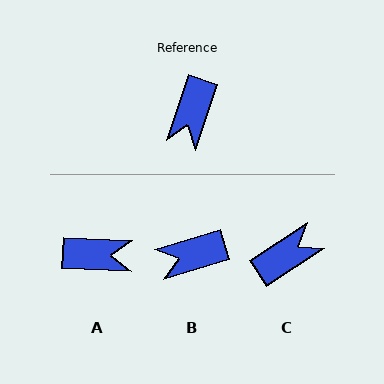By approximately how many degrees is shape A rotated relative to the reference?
Approximately 106 degrees counter-clockwise.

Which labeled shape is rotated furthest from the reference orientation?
C, about 142 degrees away.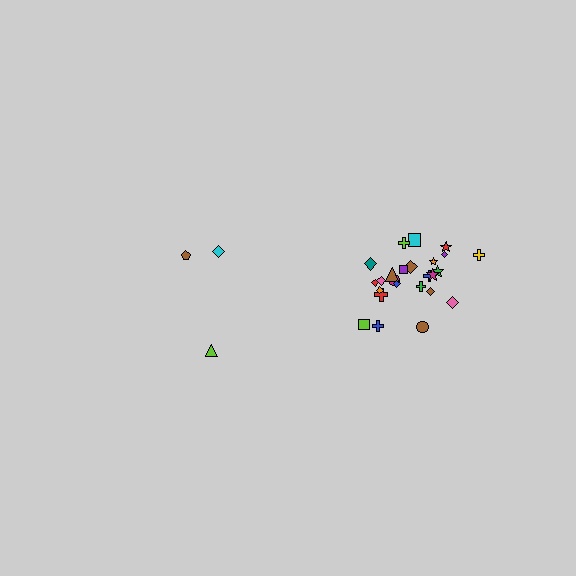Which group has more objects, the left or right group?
The right group.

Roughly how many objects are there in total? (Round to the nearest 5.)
Roughly 30 objects in total.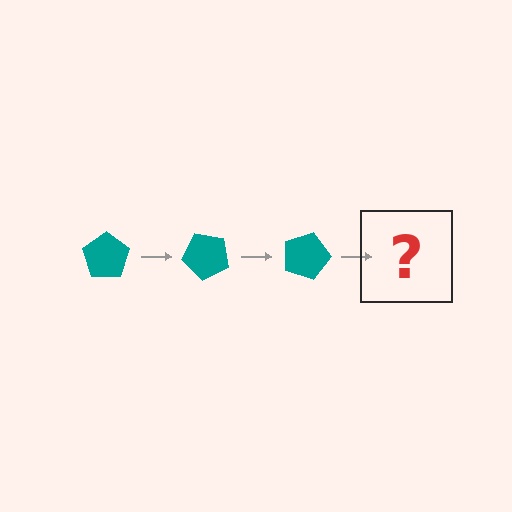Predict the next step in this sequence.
The next step is a teal pentagon rotated 135 degrees.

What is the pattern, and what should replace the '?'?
The pattern is that the pentagon rotates 45 degrees each step. The '?' should be a teal pentagon rotated 135 degrees.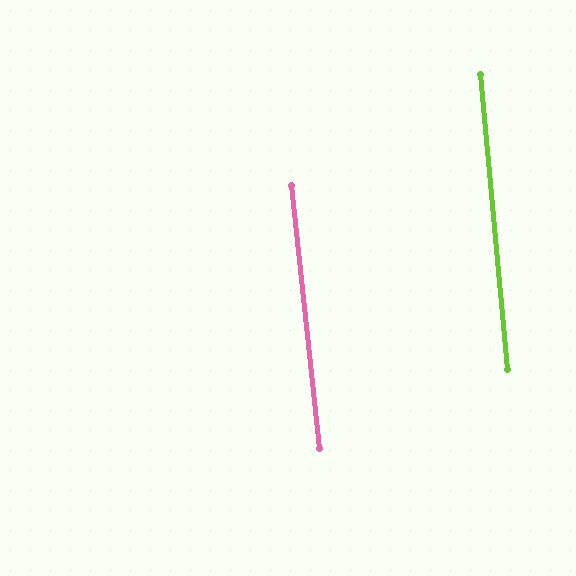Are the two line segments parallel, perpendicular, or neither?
Parallel — their directions differ by only 0.8°.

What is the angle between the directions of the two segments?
Approximately 1 degree.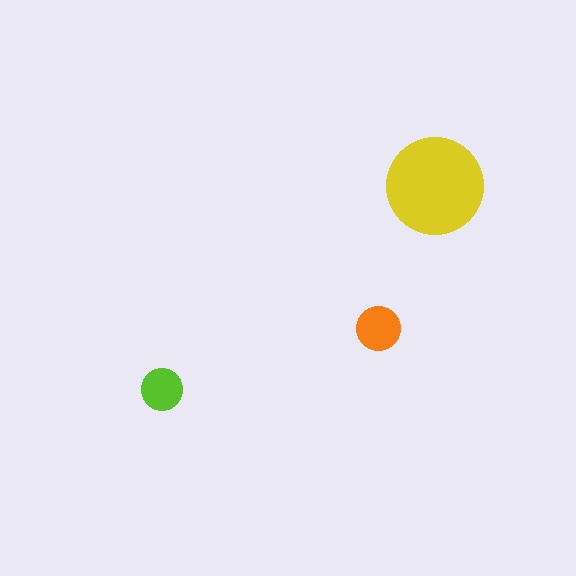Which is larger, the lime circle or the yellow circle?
The yellow one.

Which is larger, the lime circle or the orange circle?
The orange one.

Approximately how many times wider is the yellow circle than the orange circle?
About 2 times wider.